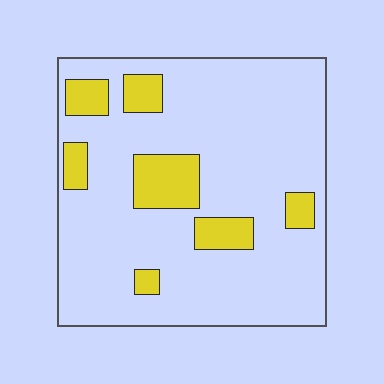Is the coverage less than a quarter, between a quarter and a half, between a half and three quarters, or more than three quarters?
Less than a quarter.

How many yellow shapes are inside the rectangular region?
7.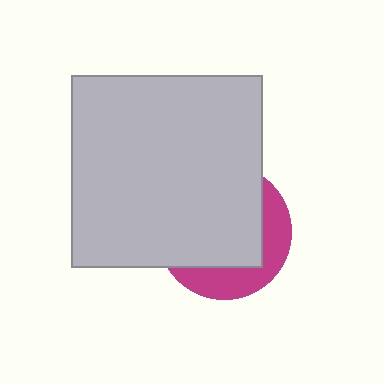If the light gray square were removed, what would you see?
You would see the complete magenta circle.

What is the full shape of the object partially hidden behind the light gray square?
The partially hidden object is a magenta circle.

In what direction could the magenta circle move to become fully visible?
The magenta circle could move toward the lower-right. That would shift it out from behind the light gray square entirely.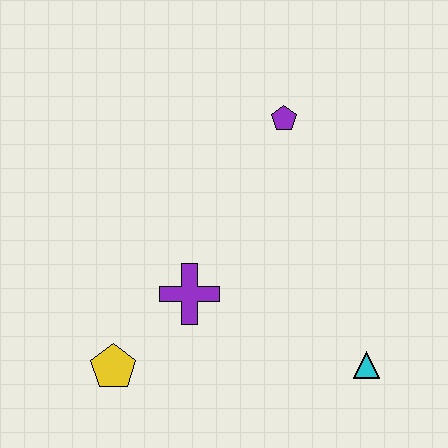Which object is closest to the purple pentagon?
The purple cross is closest to the purple pentagon.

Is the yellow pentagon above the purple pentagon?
No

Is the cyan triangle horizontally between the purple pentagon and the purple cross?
No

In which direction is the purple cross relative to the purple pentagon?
The purple cross is below the purple pentagon.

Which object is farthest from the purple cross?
The purple pentagon is farthest from the purple cross.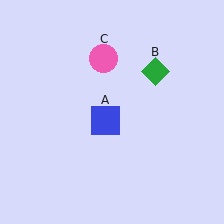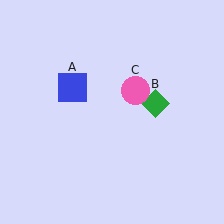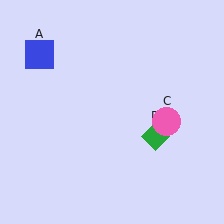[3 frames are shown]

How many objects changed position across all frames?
3 objects changed position: blue square (object A), green diamond (object B), pink circle (object C).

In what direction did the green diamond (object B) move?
The green diamond (object B) moved down.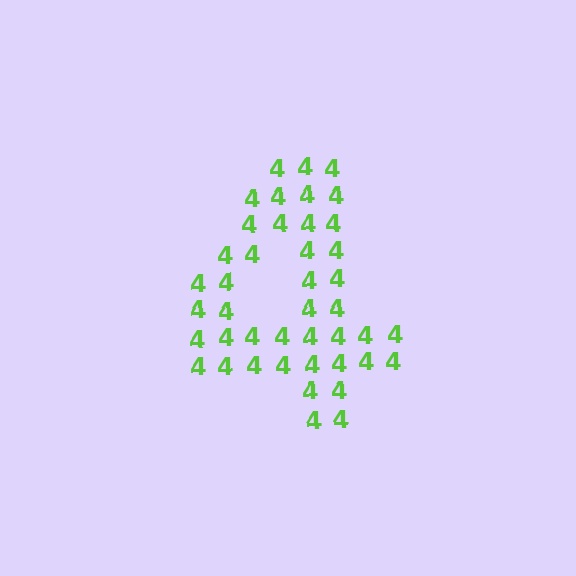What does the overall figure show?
The overall figure shows the digit 4.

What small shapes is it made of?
It is made of small digit 4's.